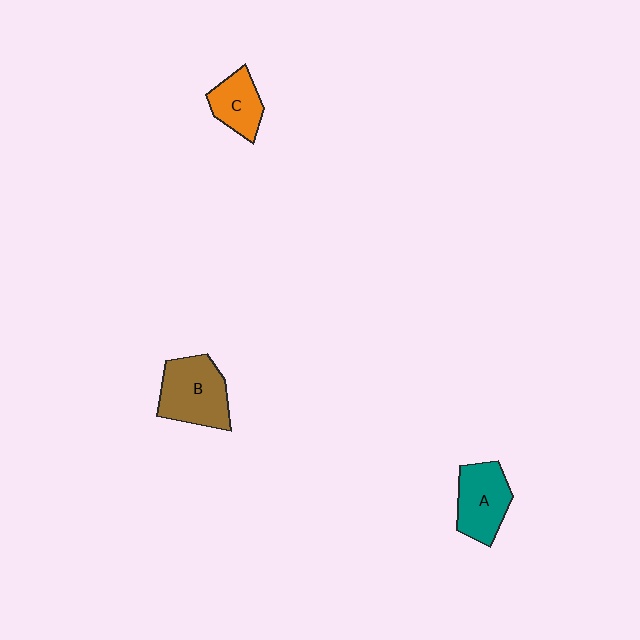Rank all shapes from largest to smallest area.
From largest to smallest: B (brown), A (teal), C (orange).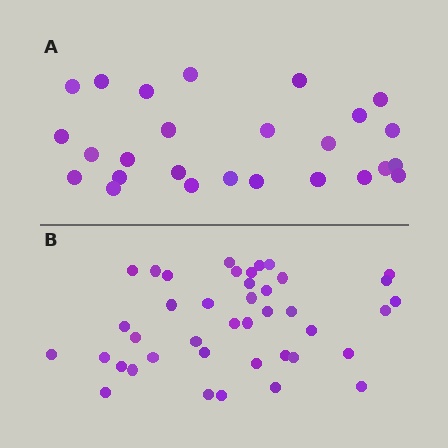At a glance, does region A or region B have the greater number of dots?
Region B (the bottom region) has more dots.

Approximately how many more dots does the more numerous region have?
Region B has approximately 15 more dots than region A.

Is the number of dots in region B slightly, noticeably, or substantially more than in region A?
Region B has substantially more. The ratio is roughly 1.6 to 1.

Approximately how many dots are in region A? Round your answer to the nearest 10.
About 30 dots. (The exact count is 26, which rounds to 30.)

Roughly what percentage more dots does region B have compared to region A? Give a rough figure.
About 60% more.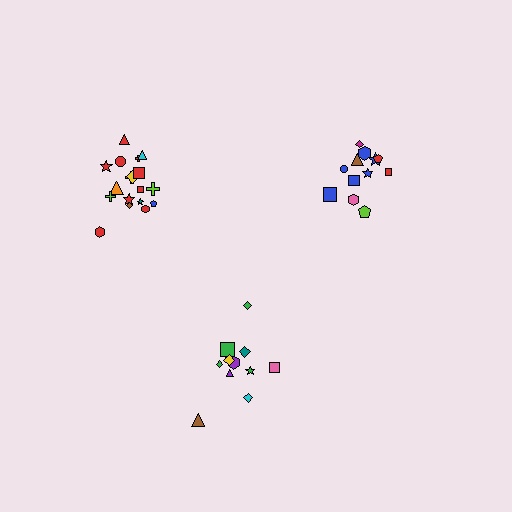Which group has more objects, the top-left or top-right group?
The top-left group.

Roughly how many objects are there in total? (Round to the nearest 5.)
Roughly 40 objects in total.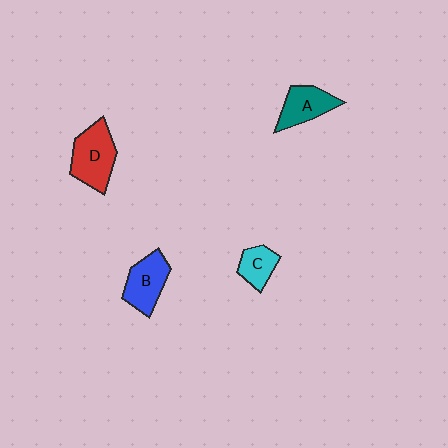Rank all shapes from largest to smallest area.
From largest to smallest: D (red), B (blue), A (teal), C (cyan).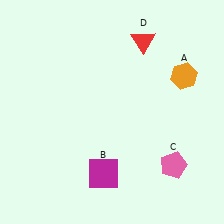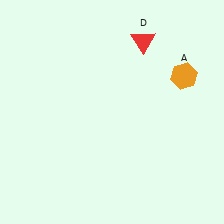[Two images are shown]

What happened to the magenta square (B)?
The magenta square (B) was removed in Image 2. It was in the bottom-left area of Image 1.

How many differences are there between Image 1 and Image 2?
There are 2 differences between the two images.